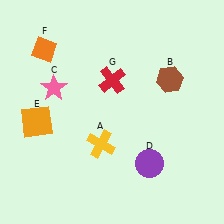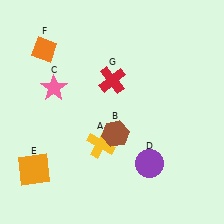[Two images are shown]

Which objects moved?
The objects that moved are: the brown hexagon (B), the orange square (E).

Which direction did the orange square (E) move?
The orange square (E) moved down.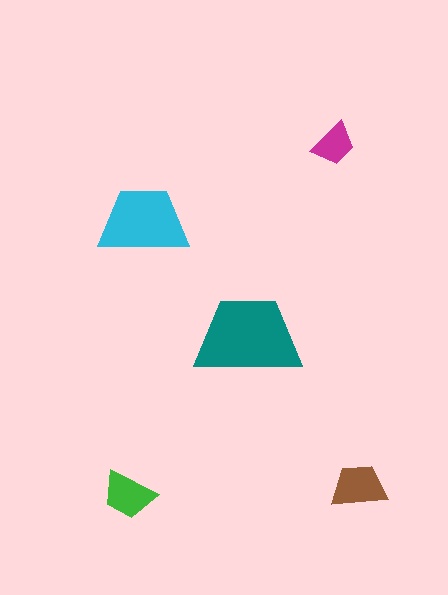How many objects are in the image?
There are 5 objects in the image.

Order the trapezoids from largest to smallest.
the teal one, the cyan one, the brown one, the green one, the magenta one.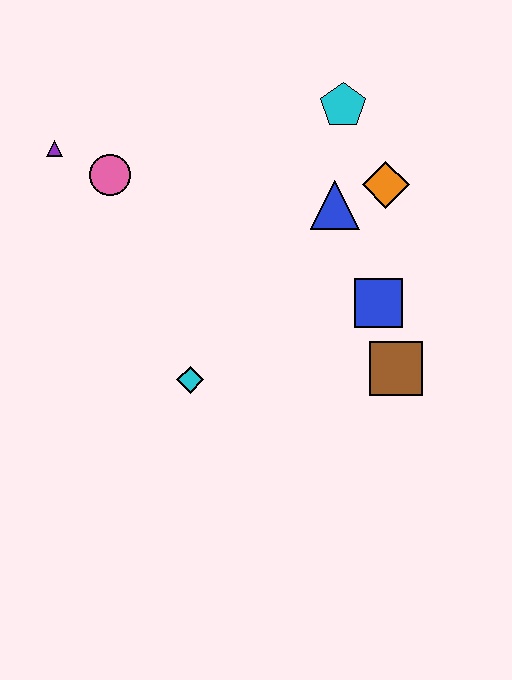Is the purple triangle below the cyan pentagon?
Yes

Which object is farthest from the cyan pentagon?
The cyan diamond is farthest from the cyan pentagon.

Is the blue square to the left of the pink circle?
No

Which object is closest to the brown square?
The blue square is closest to the brown square.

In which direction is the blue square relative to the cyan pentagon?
The blue square is below the cyan pentagon.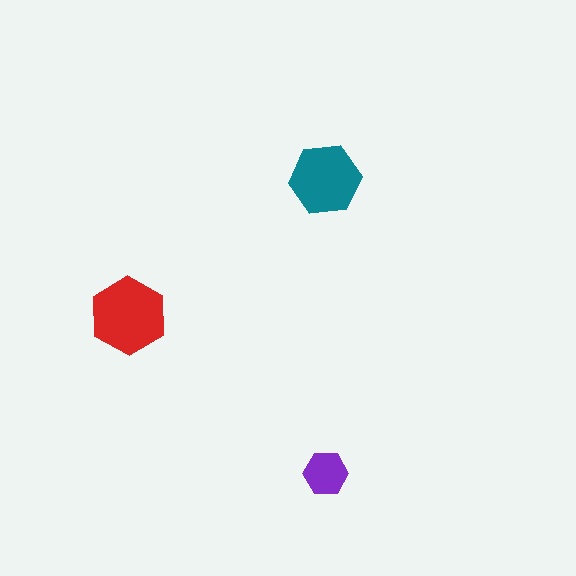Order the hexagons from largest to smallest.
the red one, the teal one, the purple one.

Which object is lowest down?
The purple hexagon is bottommost.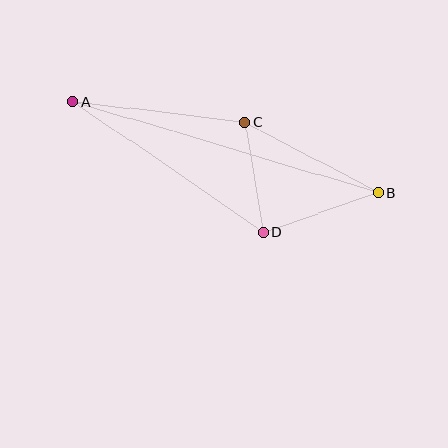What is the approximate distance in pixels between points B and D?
The distance between B and D is approximately 121 pixels.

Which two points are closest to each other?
Points C and D are closest to each other.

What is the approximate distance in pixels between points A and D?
The distance between A and D is approximately 231 pixels.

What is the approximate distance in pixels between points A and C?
The distance between A and C is approximately 174 pixels.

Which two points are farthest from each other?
Points A and B are farthest from each other.